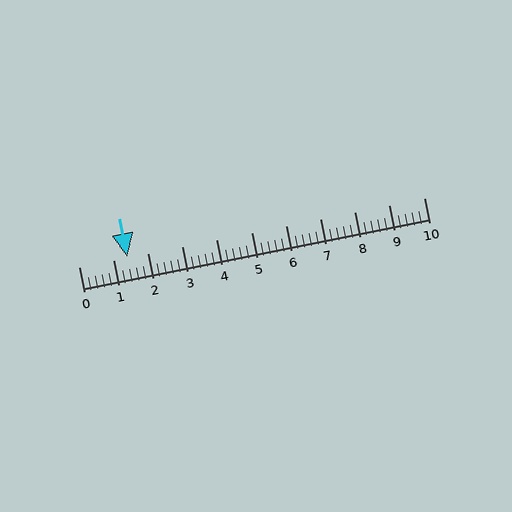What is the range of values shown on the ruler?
The ruler shows values from 0 to 10.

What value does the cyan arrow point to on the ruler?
The cyan arrow points to approximately 1.4.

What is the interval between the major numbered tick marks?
The major tick marks are spaced 1 units apart.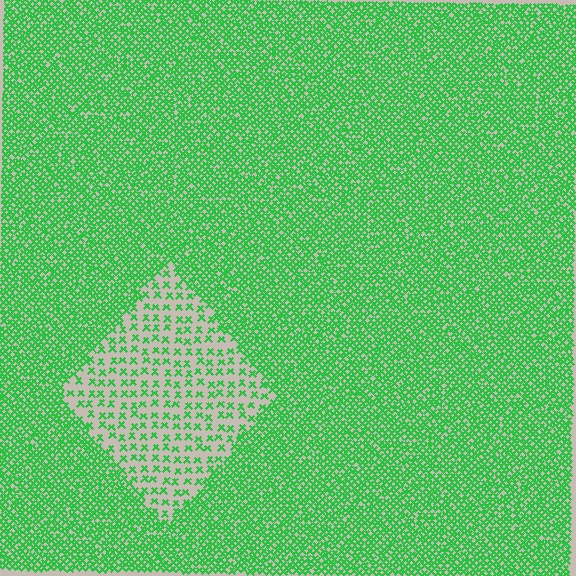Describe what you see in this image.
The image contains small green elements arranged at two different densities. A diamond-shaped region is visible where the elements are less densely packed than the surrounding area.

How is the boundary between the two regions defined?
The boundary is defined by a change in element density (approximately 2.8x ratio). All elements are the same color, size, and shape.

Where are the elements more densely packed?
The elements are more densely packed outside the diamond boundary.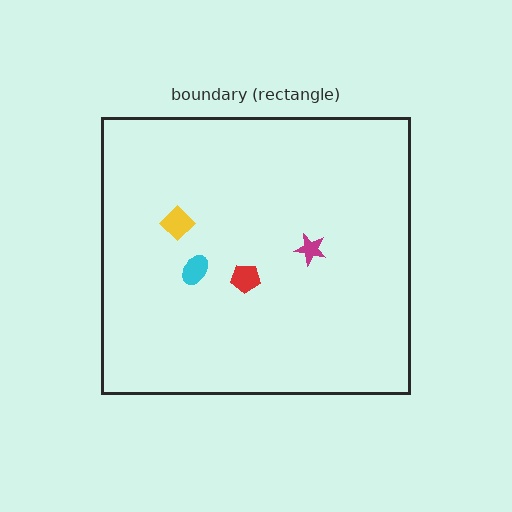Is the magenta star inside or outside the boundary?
Inside.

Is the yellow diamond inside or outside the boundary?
Inside.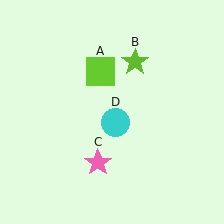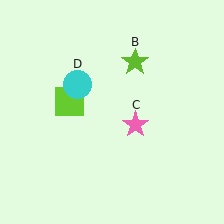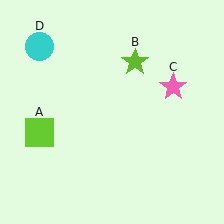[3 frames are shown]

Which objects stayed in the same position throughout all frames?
Lime star (object B) remained stationary.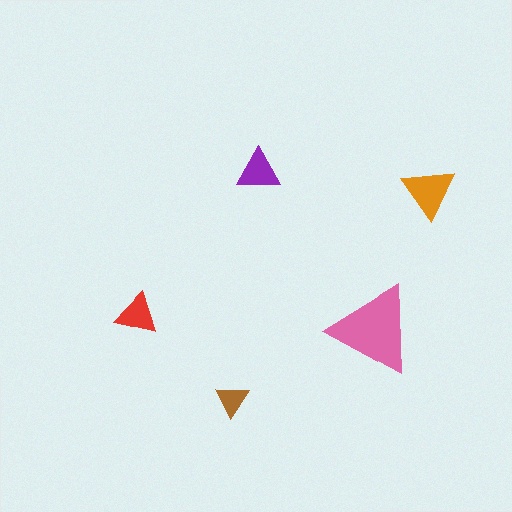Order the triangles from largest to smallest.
the pink one, the orange one, the purple one, the red one, the brown one.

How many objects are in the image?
There are 5 objects in the image.